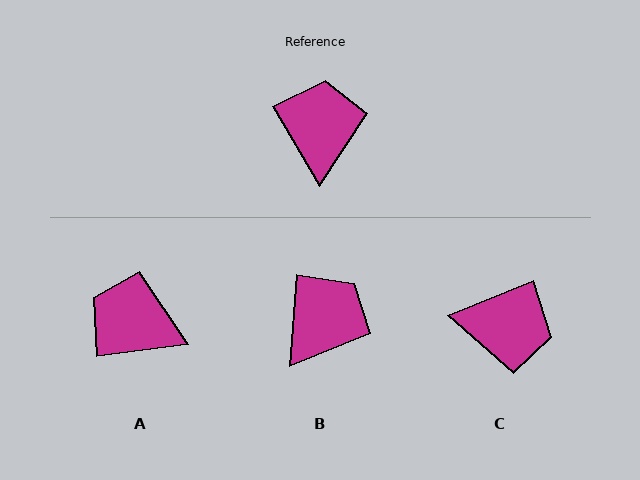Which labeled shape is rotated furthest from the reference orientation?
C, about 98 degrees away.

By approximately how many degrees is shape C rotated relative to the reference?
Approximately 98 degrees clockwise.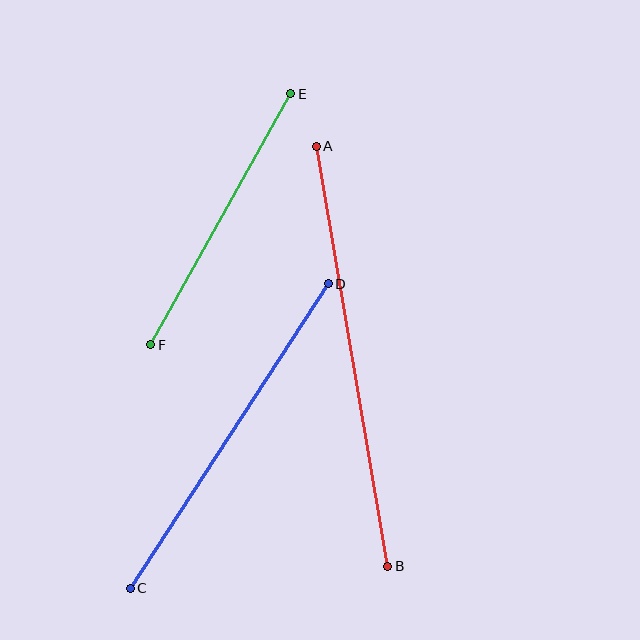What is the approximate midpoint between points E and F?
The midpoint is at approximately (221, 219) pixels.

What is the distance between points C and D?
The distance is approximately 364 pixels.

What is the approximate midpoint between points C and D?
The midpoint is at approximately (229, 436) pixels.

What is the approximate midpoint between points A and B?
The midpoint is at approximately (352, 356) pixels.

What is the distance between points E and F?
The distance is approximately 288 pixels.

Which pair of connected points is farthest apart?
Points A and B are farthest apart.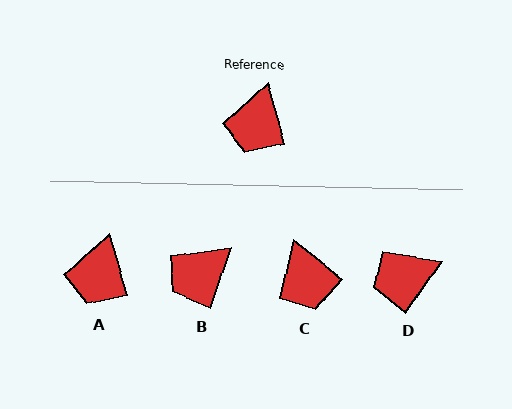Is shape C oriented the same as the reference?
No, it is off by about 35 degrees.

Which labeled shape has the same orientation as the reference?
A.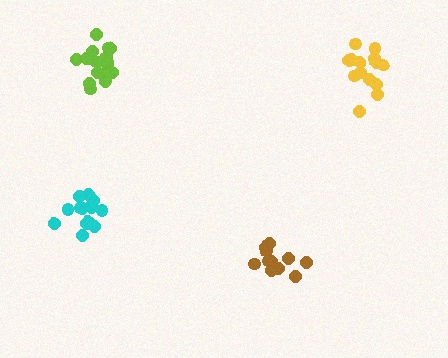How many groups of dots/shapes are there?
There are 4 groups.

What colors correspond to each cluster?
The clusters are colored: cyan, lime, yellow, brown.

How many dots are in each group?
Group 1: 14 dots, Group 2: 19 dots, Group 3: 14 dots, Group 4: 14 dots (61 total).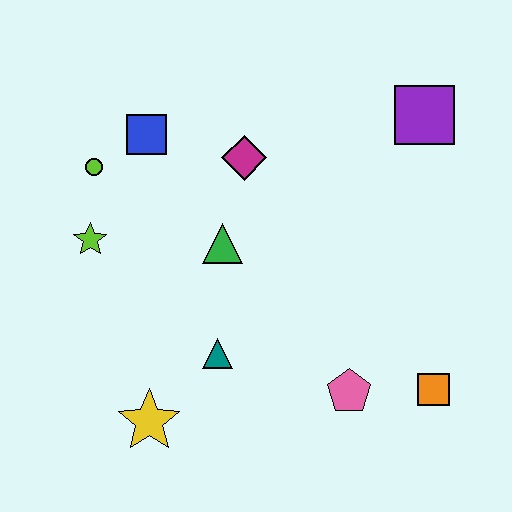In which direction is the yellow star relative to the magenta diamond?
The yellow star is below the magenta diamond.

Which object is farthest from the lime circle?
The orange square is farthest from the lime circle.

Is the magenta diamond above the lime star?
Yes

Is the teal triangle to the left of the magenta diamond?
Yes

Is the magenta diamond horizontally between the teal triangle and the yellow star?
No